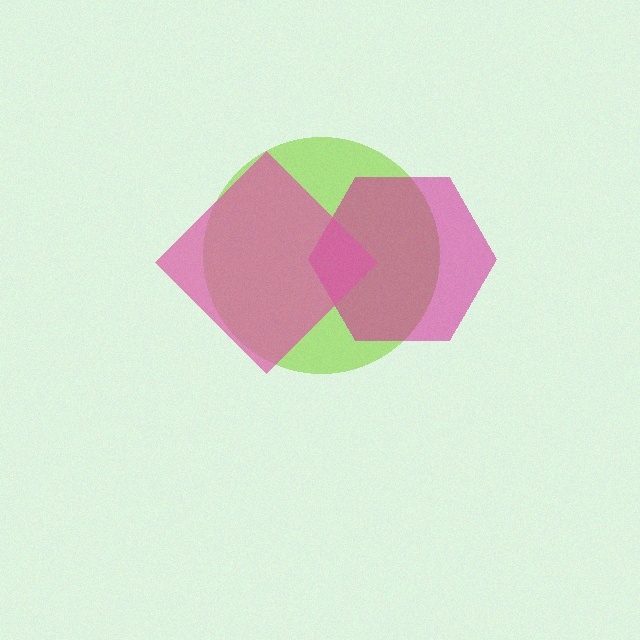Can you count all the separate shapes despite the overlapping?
Yes, there are 3 separate shapes.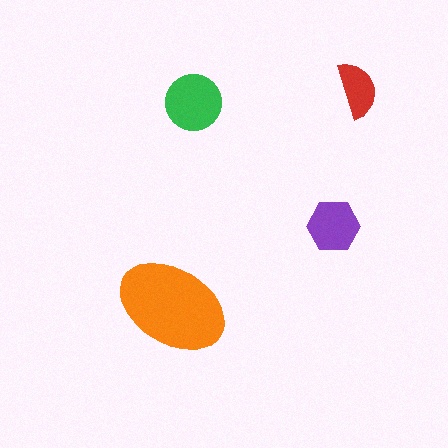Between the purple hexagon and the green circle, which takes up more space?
The green circle.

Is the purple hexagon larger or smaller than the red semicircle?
Larger.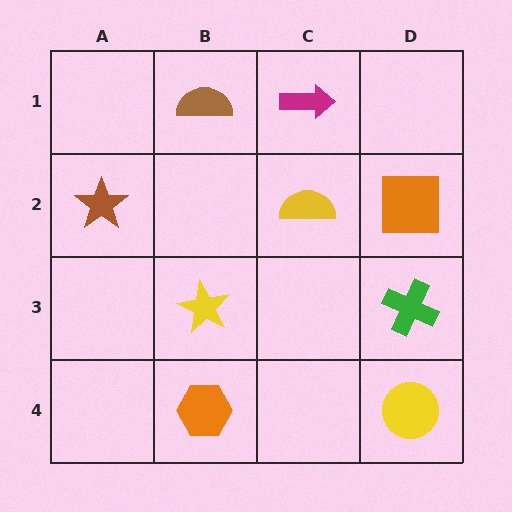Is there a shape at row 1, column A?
No, that cell is empty.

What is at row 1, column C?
A magenta arrow.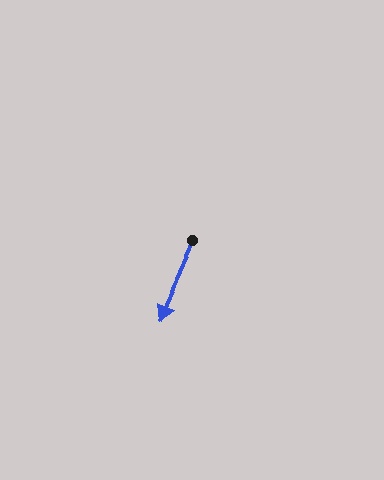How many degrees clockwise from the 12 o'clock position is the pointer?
Approximately 203 degrees.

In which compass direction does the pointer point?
Southwest.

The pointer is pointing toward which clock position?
Roughly 7 o'clock.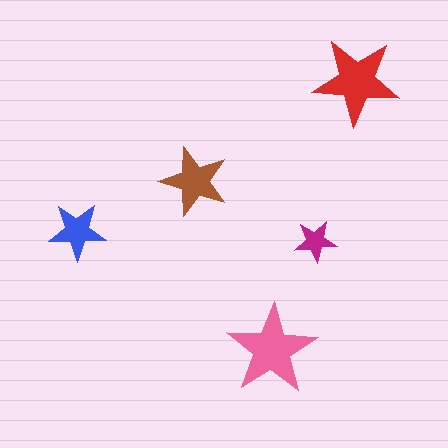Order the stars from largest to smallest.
the pink one, the red one, the brown one, the blue one, the magenta one.